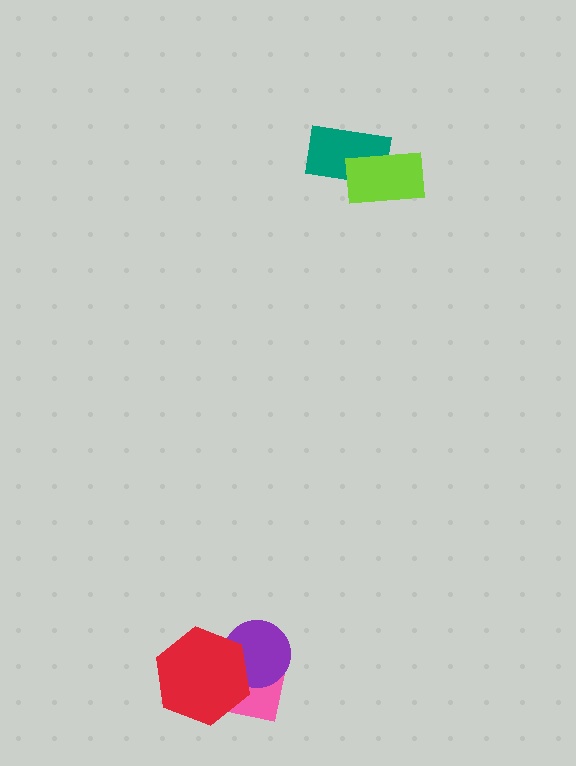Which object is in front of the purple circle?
The red hexagon is in front of the purple circle.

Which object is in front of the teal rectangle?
The lime rectangle is in front of the teal rectangle.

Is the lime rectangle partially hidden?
No, no other shape covers it.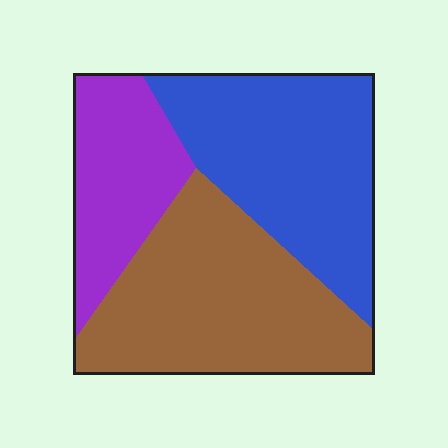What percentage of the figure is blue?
Blue covers 37% of the figure.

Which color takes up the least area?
Purple, at roughly 20%.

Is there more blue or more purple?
Blue.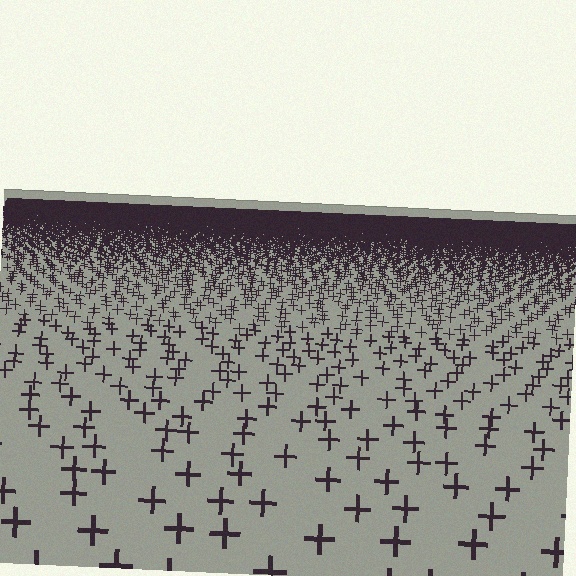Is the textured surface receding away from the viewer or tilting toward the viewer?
The surface is receding away from the viewer. Texture elements get smaller and denser toward the top.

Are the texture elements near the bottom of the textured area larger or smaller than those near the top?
Larger. Near the bottom, elements are closer to the viewer and appear at a bigger on-screen size.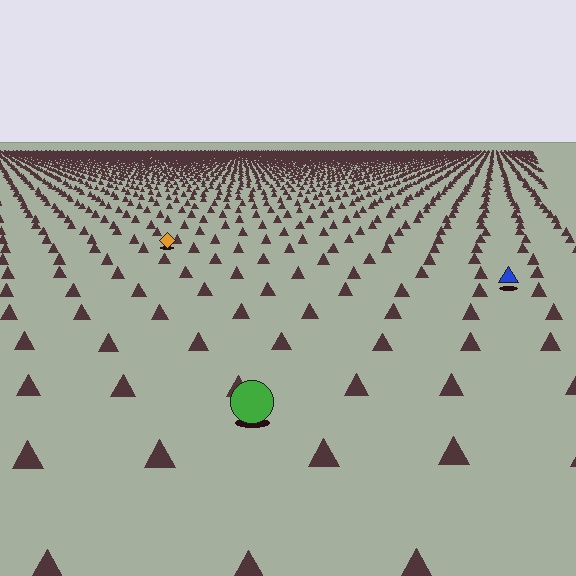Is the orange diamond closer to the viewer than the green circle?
No. The green circle is closer — you can tell from the texture gradient: the ground texture is coarser near it.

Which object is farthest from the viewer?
The orange diamond is farthest from the viewer. It appears smaller and the ground texture around it is denser.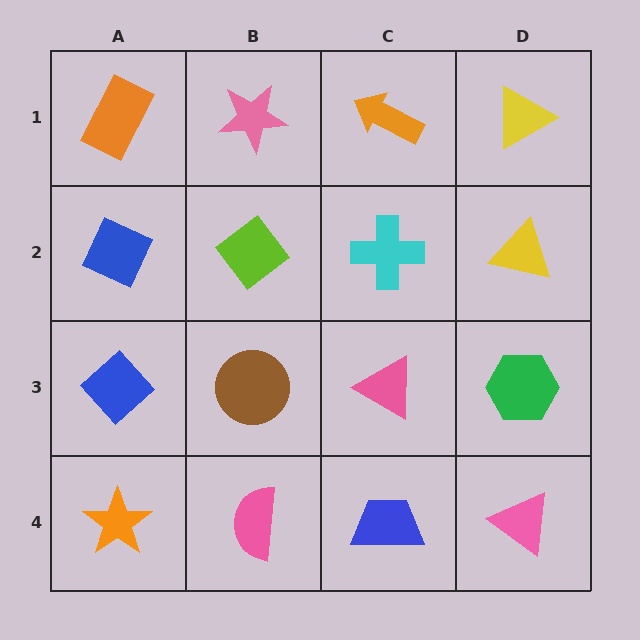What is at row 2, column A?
A blue diamond.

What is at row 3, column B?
A brown circle.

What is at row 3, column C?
A pink triangle.